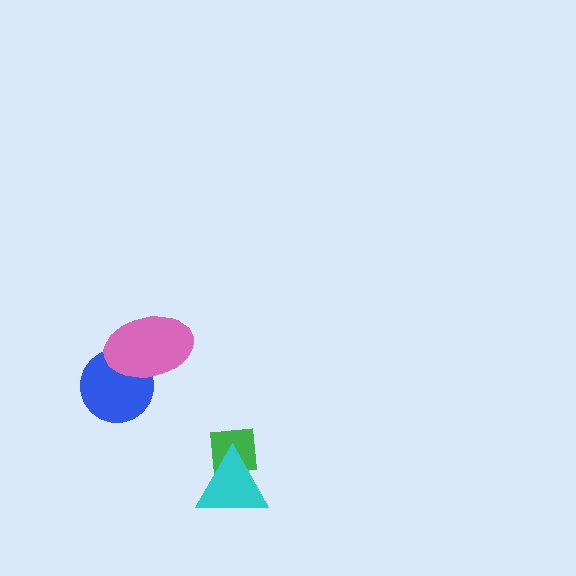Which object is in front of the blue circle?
The pink ellipse is in front of the blue circle.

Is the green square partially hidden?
Yes, it is partially covered by another shape.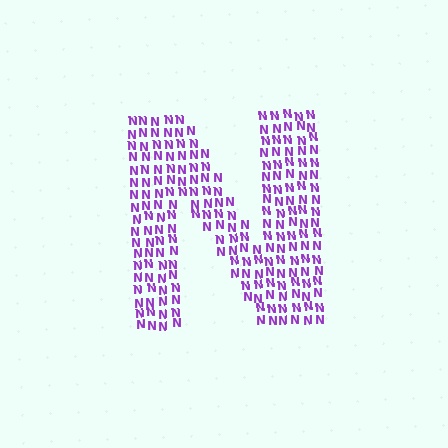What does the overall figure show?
The overall figure shows the letter N.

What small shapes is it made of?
It is made of small letter N's.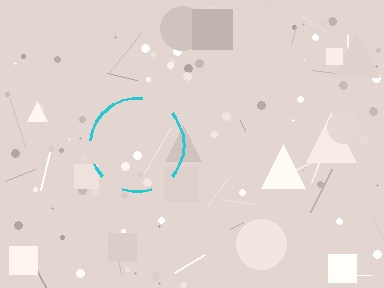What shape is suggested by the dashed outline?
The dashed outline suggests a circle.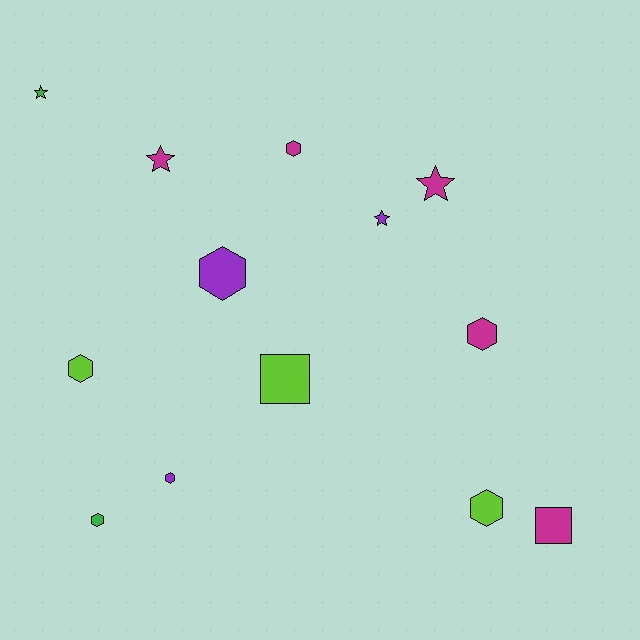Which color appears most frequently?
Magenta, with 5 objects.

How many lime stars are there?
There are no lime stars.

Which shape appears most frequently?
Hexagon, with 7 objects.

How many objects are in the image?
There are 13 objects.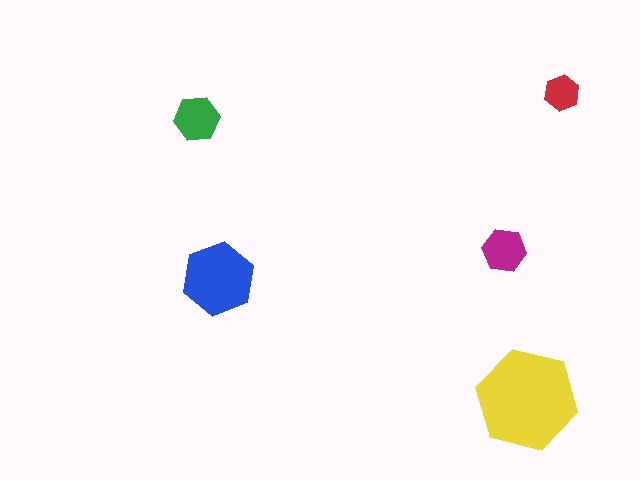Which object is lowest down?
The yellow hexagon is bottommost.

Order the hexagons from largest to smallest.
the yellow one, the blue one, the green one, the magenta one, the red one.